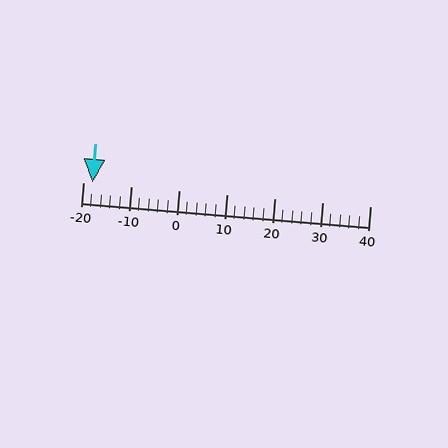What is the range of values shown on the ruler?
The ruler shows values from -20 to 40.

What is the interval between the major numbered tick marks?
The major tick marks are spaced 10 units apart.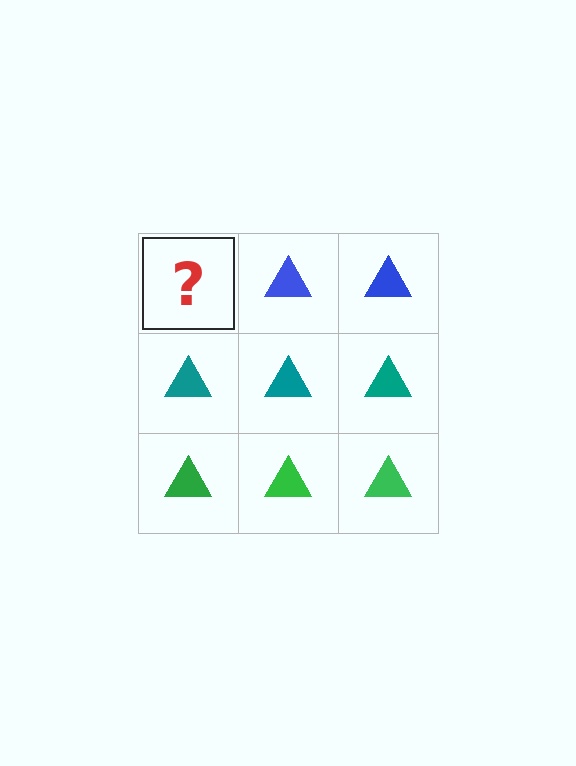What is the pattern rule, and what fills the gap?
The rule is that each row has a consistent color. The gap should be filled with a blue triangle.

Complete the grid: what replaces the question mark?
The question mark should be replaced with a blue triangle.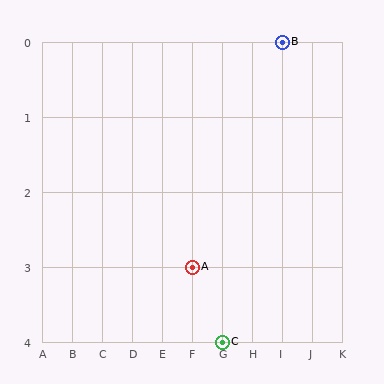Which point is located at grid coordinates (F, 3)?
Point A is at (F, 3).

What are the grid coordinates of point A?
Point A is at grid coordinates (F, 3).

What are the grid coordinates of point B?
Point B is at grid coordinates (I, 0).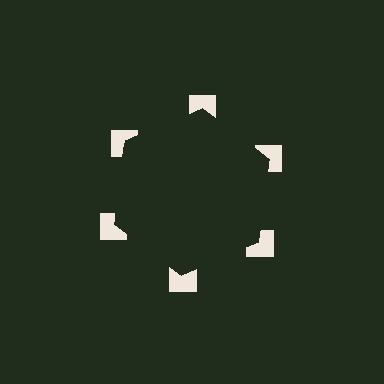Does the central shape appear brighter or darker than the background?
It typically appears slightly darker than the background, even though no actual brightness change is drawn.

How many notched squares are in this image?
There are 6 — one at each vertex of the illusory hexagon.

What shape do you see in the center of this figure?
An illusory hexagon — its edges are inferred from the aligned wedge cuts in the notched squares, not physically drawn.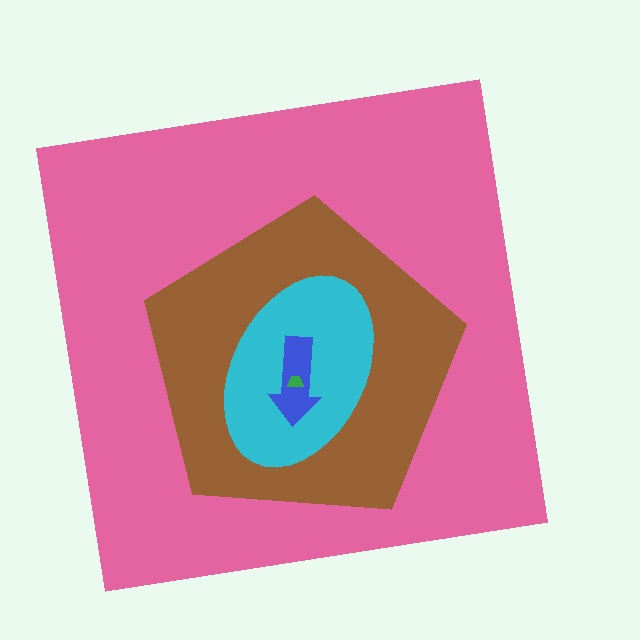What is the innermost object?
The green trapezoid.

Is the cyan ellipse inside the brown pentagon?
Yes.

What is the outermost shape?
The pink square.